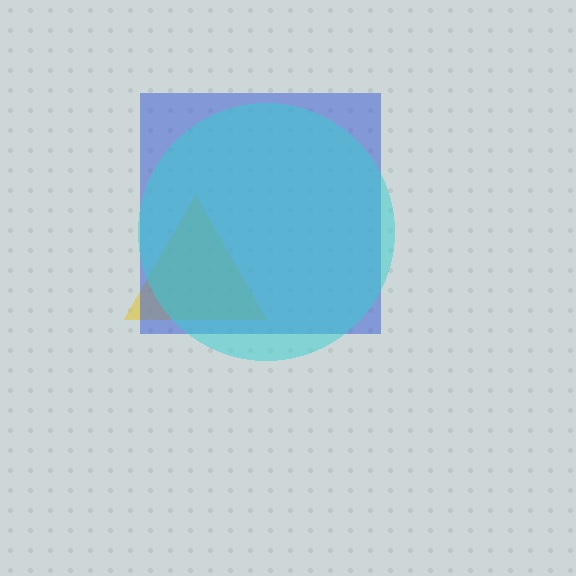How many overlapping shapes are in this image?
There are 3 overlapping shapes in the image.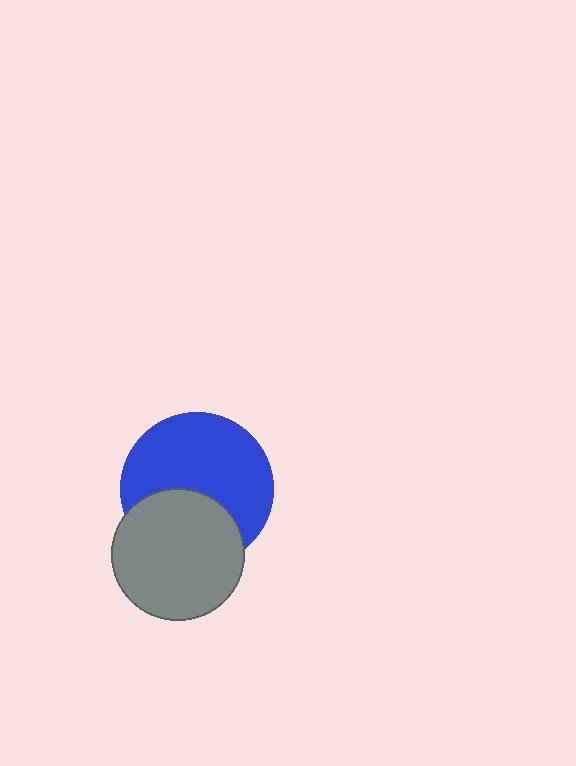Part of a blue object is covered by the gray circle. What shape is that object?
It is a circle.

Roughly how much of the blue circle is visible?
About half of it is visible (roughly 64%).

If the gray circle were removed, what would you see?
You would see the complete blue circle.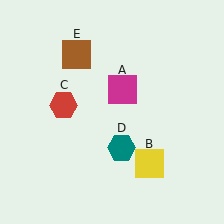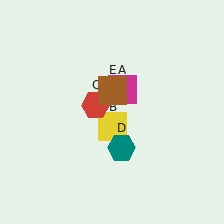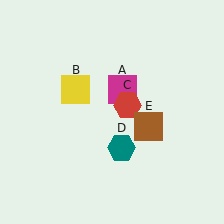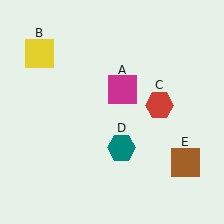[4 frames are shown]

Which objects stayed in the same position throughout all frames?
Magenta square (object A) and teal hexagon (object D) remained stationary.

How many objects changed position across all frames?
3 objects changed position: yellow square (object B), red hexagon (object C), brown square (object E).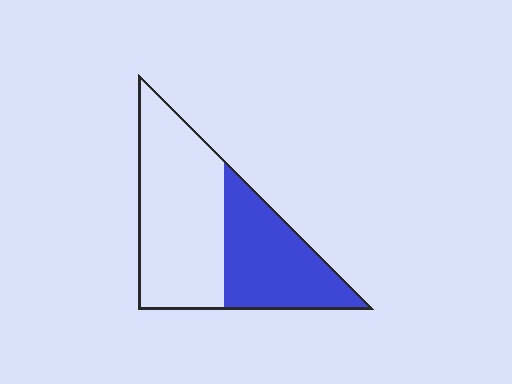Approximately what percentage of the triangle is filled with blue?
Approximately 40%.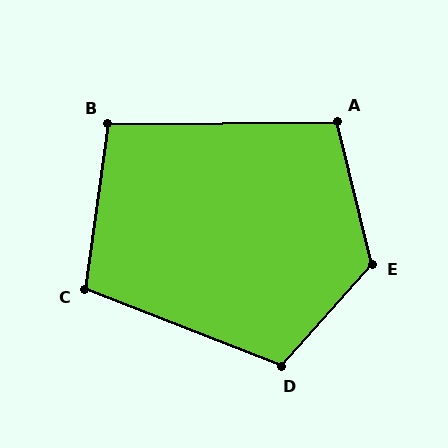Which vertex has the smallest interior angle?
B, at approximately 99 degrees.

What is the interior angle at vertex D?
Approximately 110 degrees (obtuse).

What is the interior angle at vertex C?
Approximately 104 degrees (obtuse).